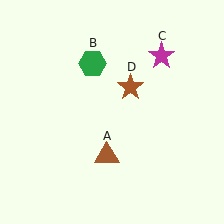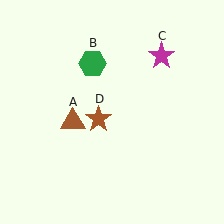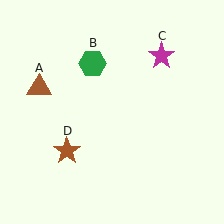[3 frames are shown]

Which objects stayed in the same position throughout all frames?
Green hexagon (object B) and magenta star (object C) remained stationary.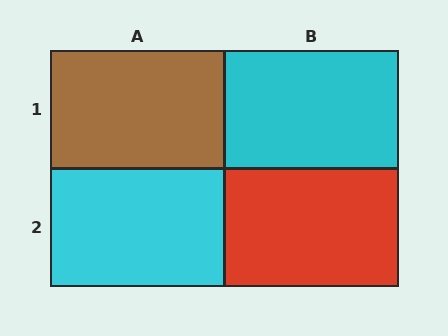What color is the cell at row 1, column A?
Brown.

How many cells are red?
1 cell is red.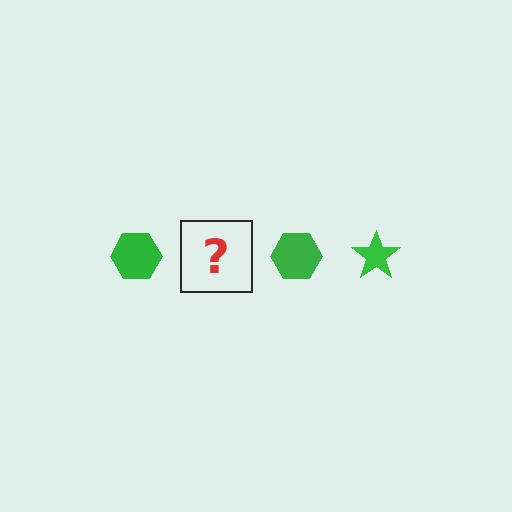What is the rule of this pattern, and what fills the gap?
The rule is that the pattern cycles through hexagon, star shapes in green. The gap should be filled with a green star.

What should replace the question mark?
The question mark should be replaced with a green star.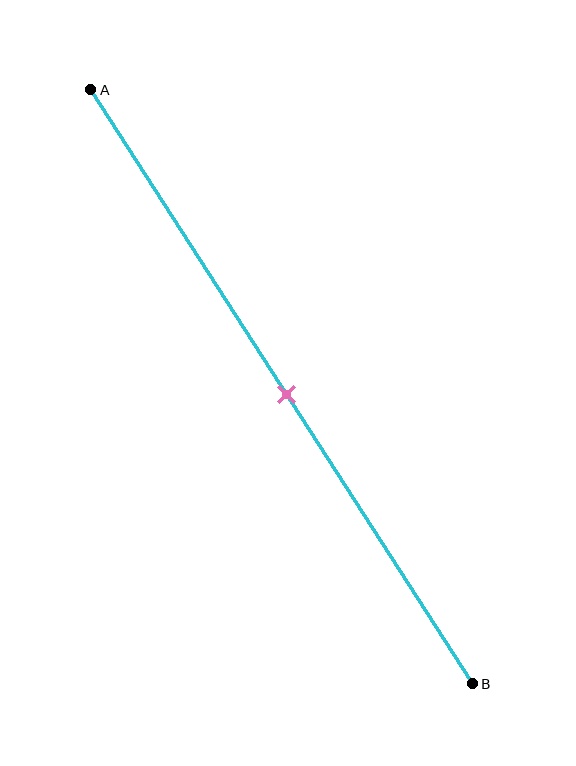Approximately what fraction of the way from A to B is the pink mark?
The pink mark is approximately 50% of the way from A to B.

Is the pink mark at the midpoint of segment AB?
Yes, the mark is approximately at the midpoint.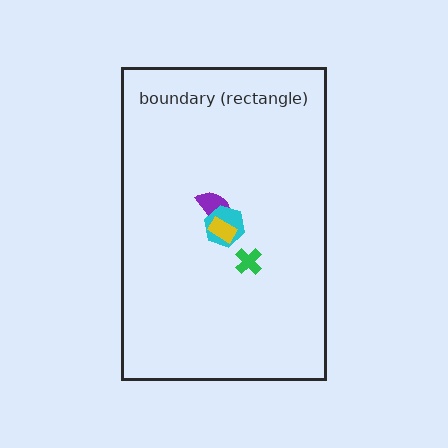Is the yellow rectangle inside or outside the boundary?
Inside.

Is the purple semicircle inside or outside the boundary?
Inside.